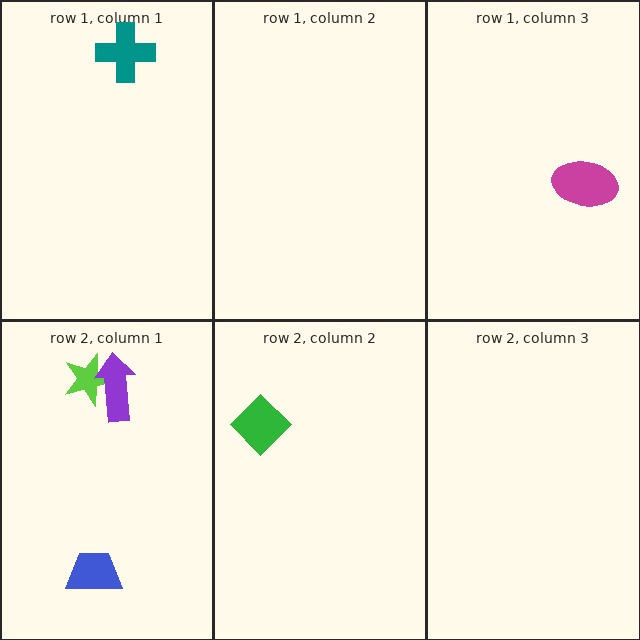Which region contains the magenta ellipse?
The row 1, column 3 region.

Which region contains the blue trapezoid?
The row 2, column 1 region.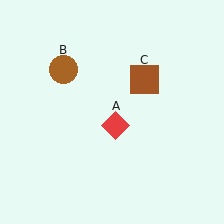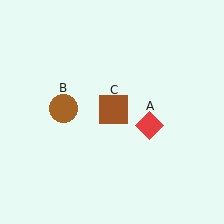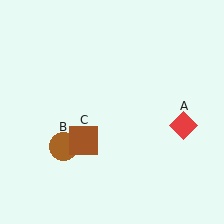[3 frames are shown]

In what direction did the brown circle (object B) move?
The brown circle (object B) moved down.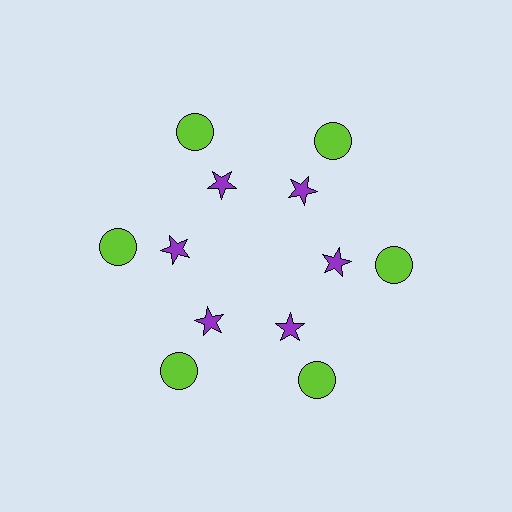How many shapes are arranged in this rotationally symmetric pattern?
There are 12 shapes, arranged in 6 groups of 2.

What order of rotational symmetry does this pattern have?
This pattern has 6-fold rotational symmetry.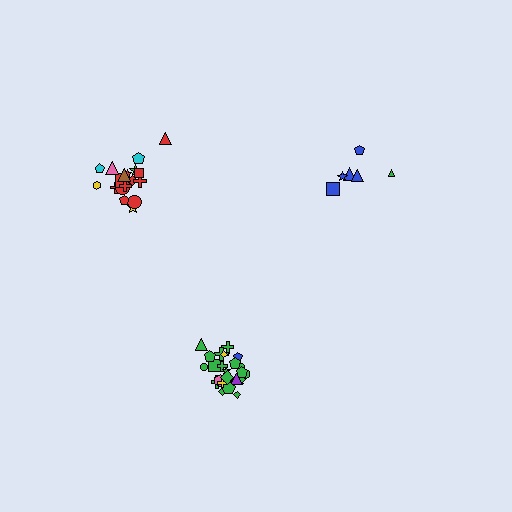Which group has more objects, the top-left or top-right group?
The top-left group.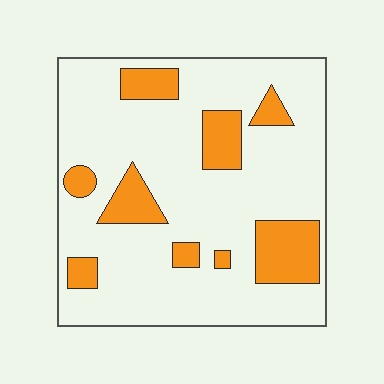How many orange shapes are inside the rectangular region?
9.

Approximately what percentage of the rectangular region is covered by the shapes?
Approximately 20%.